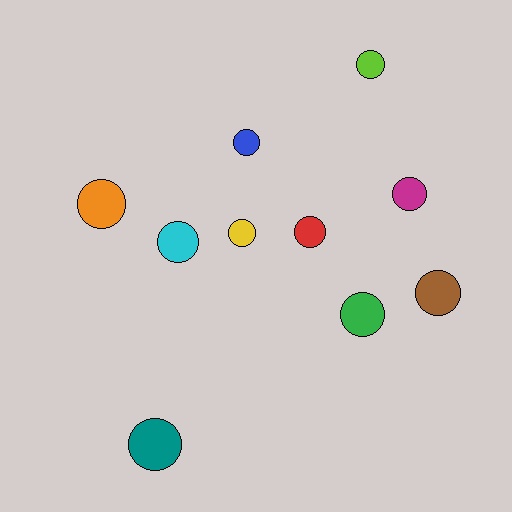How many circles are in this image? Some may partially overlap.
There are 10 circles.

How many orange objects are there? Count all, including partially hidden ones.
There is 1 orange object.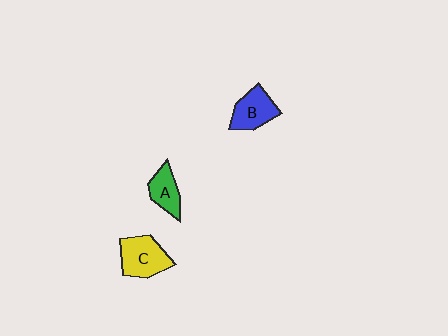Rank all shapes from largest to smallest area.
From largest to smallest: C (yellow), B (blue), A (green).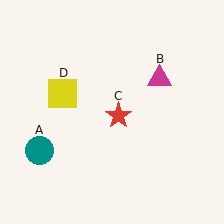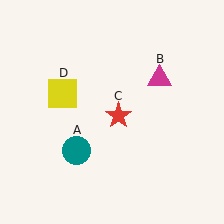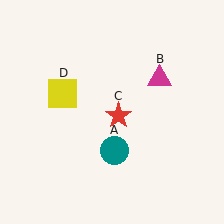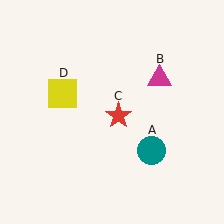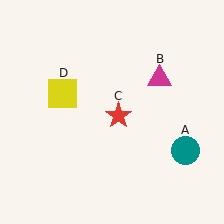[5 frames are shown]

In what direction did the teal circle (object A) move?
The teal circle (object A) moved right.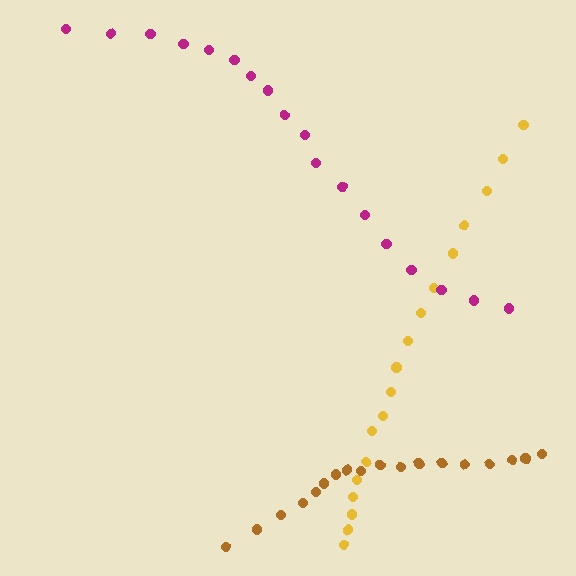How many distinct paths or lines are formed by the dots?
There are 3 distinct paths.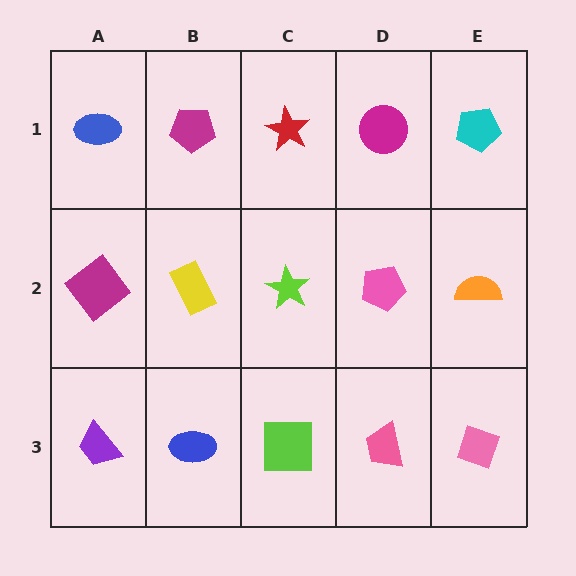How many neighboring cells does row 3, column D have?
3.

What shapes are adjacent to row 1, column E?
An orange semicircle (row 2, column E), a magenta circle (row 1, column D).